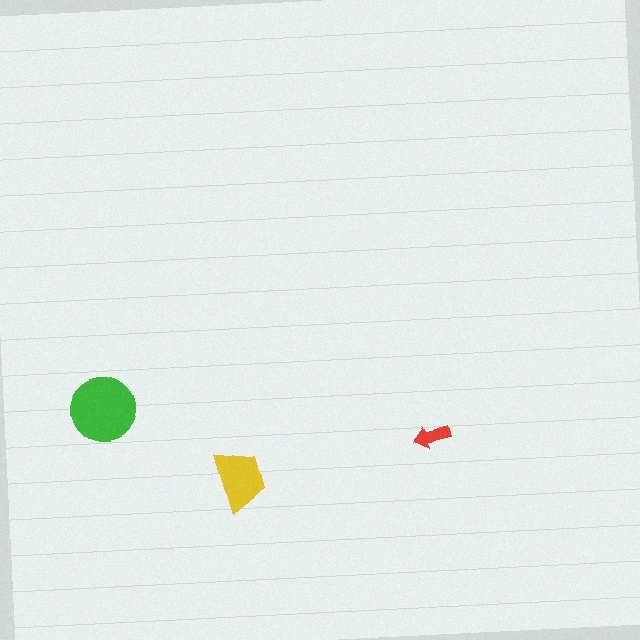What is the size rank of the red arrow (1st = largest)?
3rd.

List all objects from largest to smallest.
The green circle, the yellow trapezoid, the red arrow.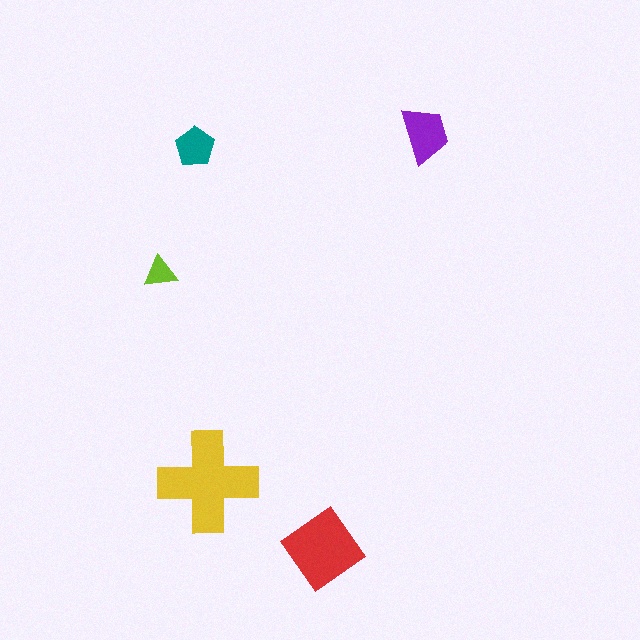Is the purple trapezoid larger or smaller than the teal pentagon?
Larger.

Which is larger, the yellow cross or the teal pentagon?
The yellow cross.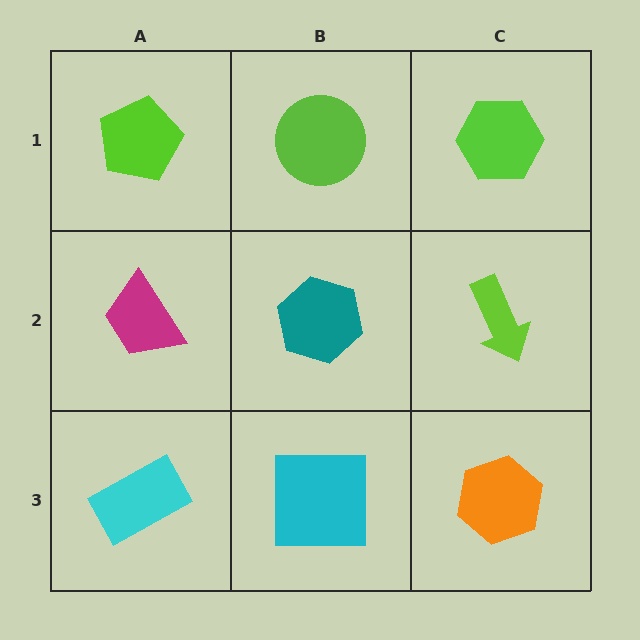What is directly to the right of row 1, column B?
A lime hexagon.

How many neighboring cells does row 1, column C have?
2.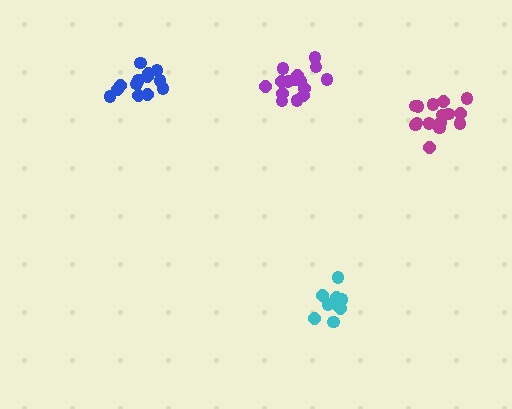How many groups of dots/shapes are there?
There are 4 groups.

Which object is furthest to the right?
The magenta cluster is rightmost.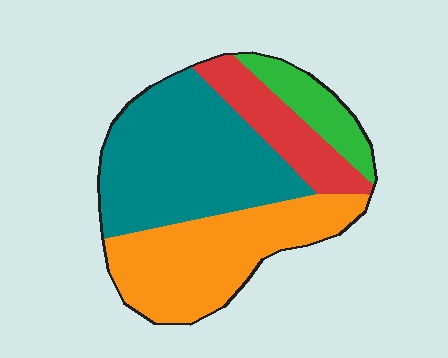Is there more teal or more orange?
Teal.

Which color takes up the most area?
Teal, at roughly 40%.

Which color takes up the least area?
Green, at roughly 10%.